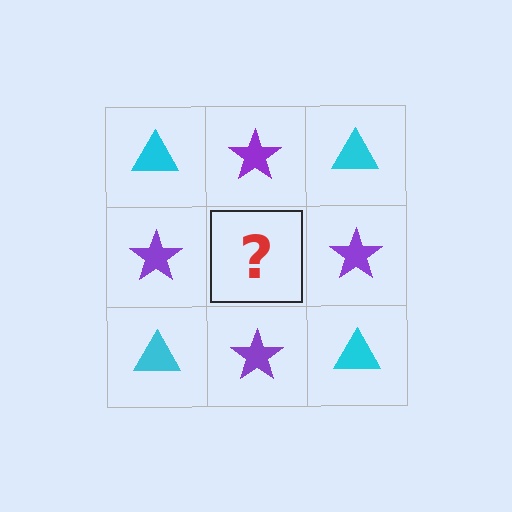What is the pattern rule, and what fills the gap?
The rule is that it alternates cyan triangle and purple star in a checkerboard pattern. The gap should be filled with a cyan triangle.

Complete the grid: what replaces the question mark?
The question mark should be replaced with a cyan triangle.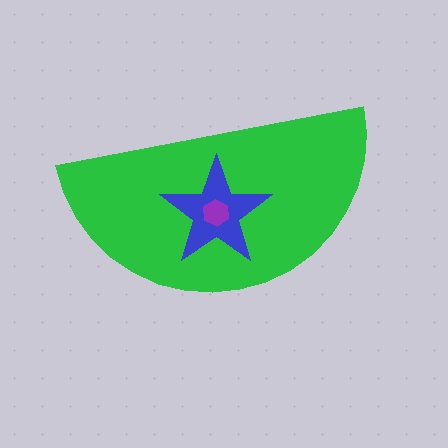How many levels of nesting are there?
3.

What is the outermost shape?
The green semicircle.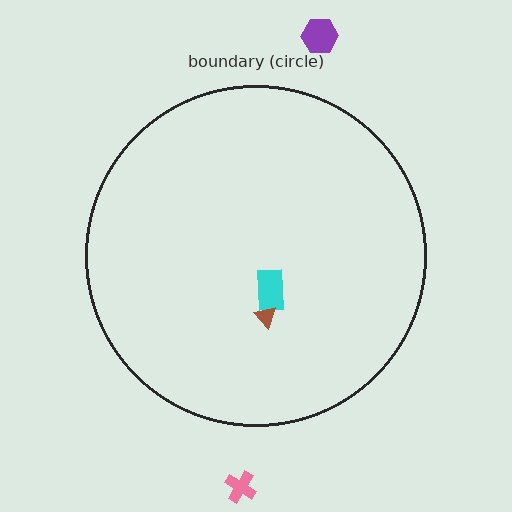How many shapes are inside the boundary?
2 inside, 2 outside.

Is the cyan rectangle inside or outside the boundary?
Inside.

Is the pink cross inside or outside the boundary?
Outside.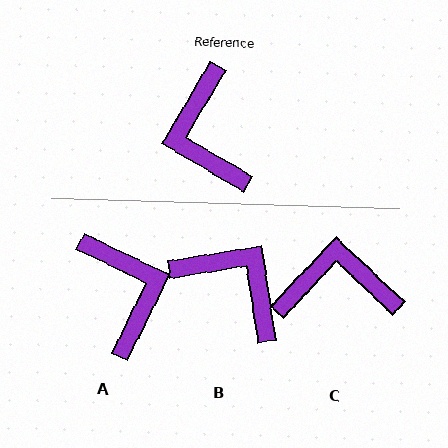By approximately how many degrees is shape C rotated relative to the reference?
Approximately 103 degrees clockwise.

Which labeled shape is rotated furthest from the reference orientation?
A, about 176 degrees away.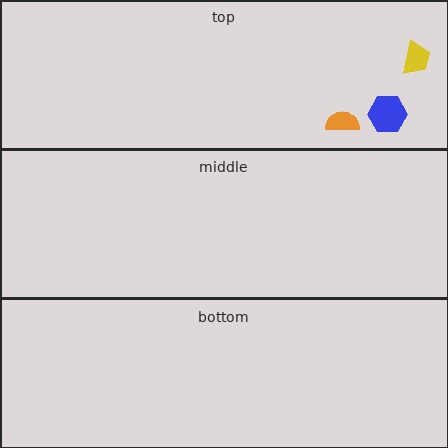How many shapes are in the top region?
3.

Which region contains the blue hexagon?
The top region.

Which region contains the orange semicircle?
The top region.